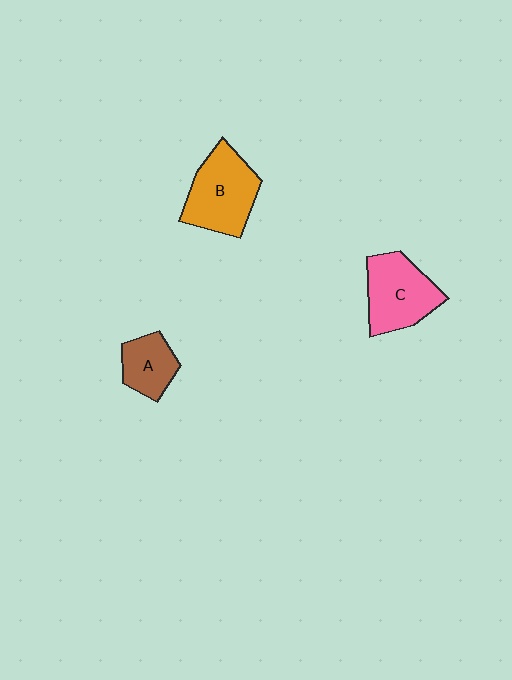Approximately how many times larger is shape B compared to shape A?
Approximately 1.8 times.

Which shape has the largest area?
Shape B (orange).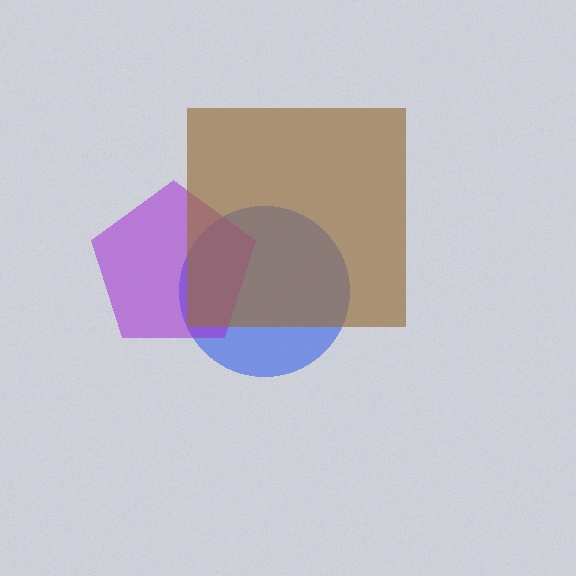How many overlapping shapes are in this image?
There are 3 overlapping shapes in the image.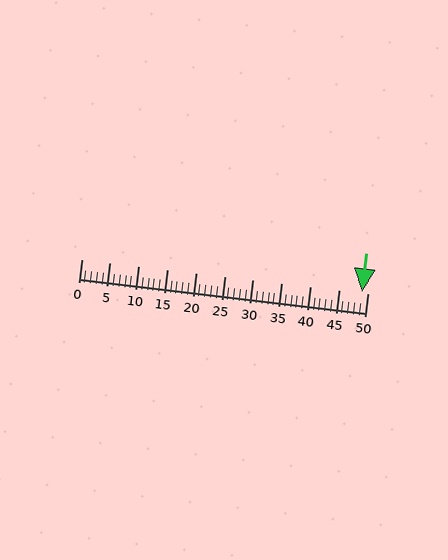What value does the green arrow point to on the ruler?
The green arrow points to approximately 49.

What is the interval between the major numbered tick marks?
The major tick marks are spaced 5 units apart.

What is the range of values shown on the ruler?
The ruler shows values from 0 to 50.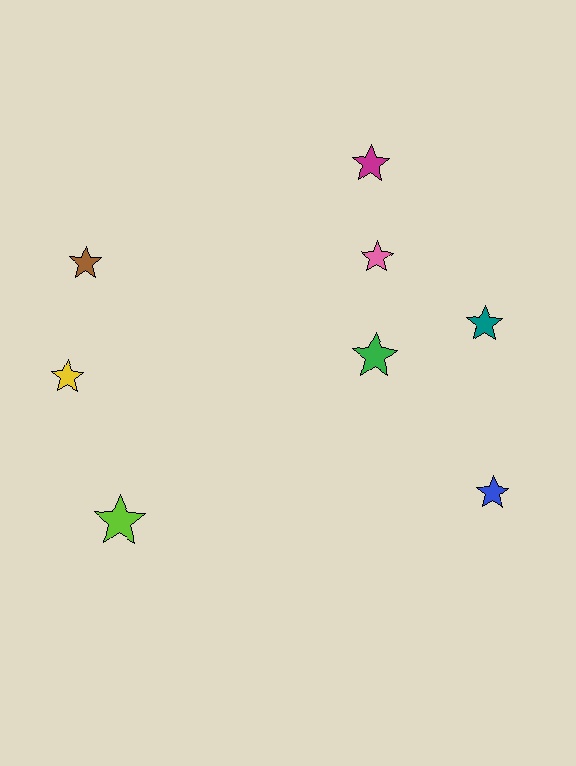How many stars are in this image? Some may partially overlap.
There are 8 stars.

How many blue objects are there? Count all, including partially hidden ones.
There is 1 blue object.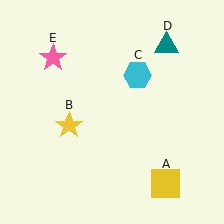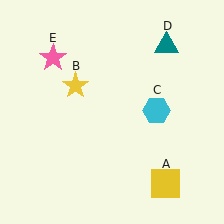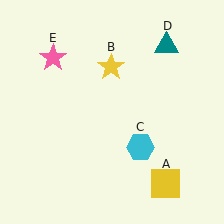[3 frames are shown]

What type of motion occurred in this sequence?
The yellow star (object B), cyan hexagon (object C) rotated clockwise around the center of the scene.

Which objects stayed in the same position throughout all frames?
Yellow square (object A) and teal triangle (object D) and pink star (object E) remained stationary.